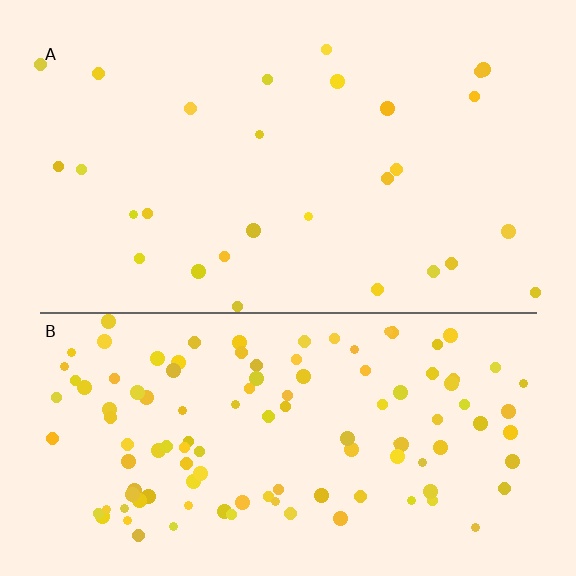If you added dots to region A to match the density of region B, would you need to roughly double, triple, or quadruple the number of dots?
Approximately quadruple.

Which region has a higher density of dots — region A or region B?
B (the bottom).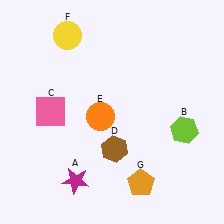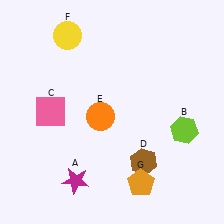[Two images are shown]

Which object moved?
The brown hexagon (D) moved right.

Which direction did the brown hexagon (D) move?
The brown hexagon (D) moved right.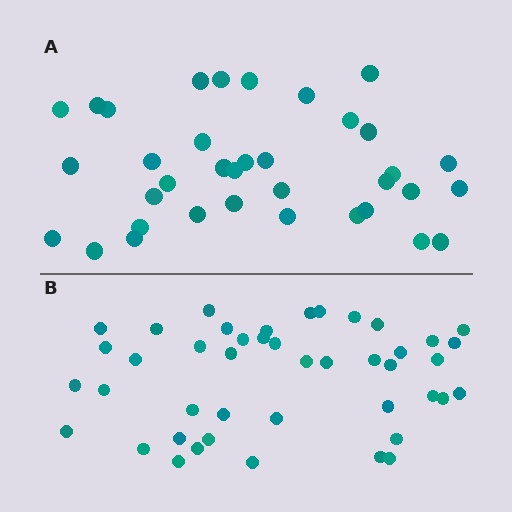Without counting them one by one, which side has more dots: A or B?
Region B (the bottom region) has more dots.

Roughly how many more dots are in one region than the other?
Region B has roughly 8 or so more dots than region A.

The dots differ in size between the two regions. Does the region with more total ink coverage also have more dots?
No. Region A has more total ink coverage because its dots are larger, but region B actually contains more individual dots. Total area can be misleading — the number of items is what matters here.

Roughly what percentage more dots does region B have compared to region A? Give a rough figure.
About 20% more.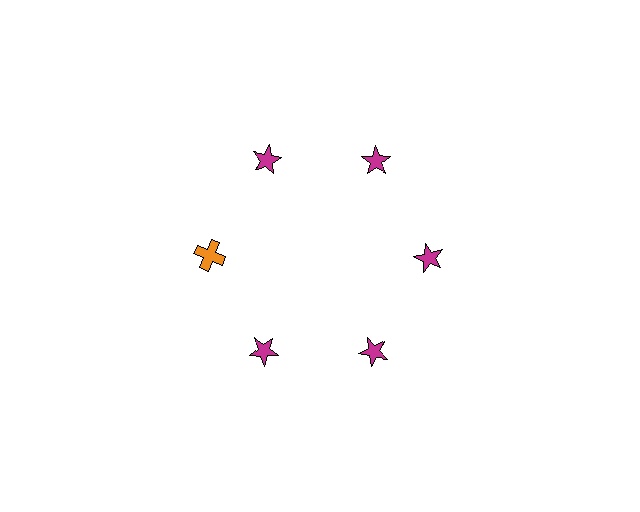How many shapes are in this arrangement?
There are 6 shapes arranged in a ring pattern.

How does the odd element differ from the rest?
It differs in both color (orange instead of magenta) and shape (cross instead of star).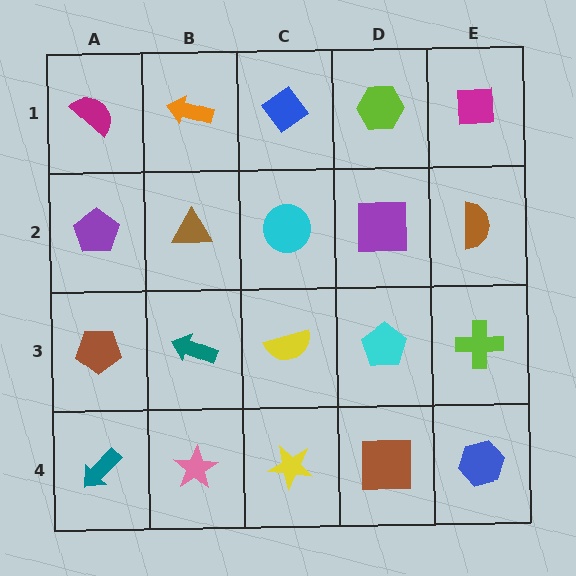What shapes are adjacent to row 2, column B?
An orange arrow (row 1, column B), a teal arrow (row 3, column B), a purple pentagon (row 2, column A), a cyan circle (row 2, column C).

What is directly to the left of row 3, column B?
A brown pentagon.